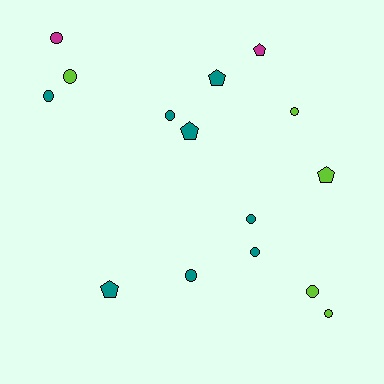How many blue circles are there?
There are no blue circles.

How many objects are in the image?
There are 15 objects.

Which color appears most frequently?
Teal, with 8 objects.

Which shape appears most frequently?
Circle, with 10 objects.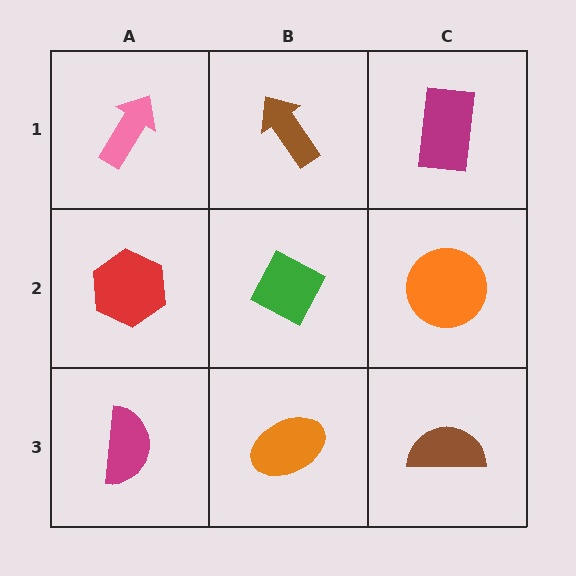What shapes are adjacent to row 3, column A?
A red hexagon (row 2, column A), an orange ellipse (row 3, column B).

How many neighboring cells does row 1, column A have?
2.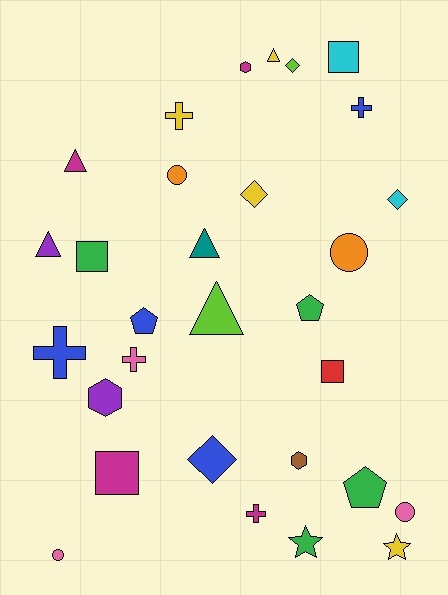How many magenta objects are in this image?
There are 4 magenta objects.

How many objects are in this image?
There are 30 objects.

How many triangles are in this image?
There are 5 triangles.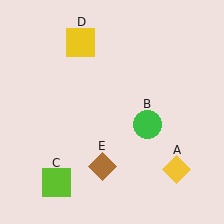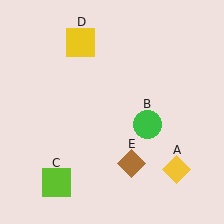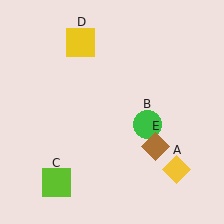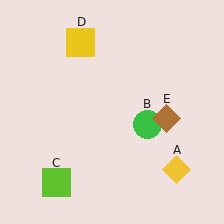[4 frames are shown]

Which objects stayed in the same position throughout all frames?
Yellow diamond (object A) and green circle (object B) and lime square (object C) and yellow square (object D) remained stationary.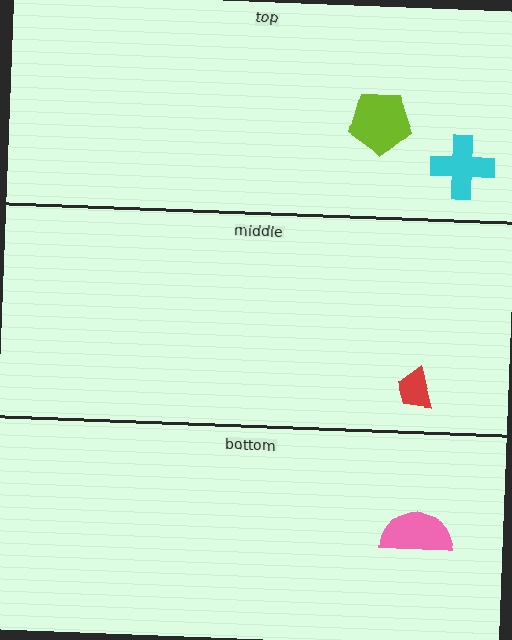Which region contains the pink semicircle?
The bottom region.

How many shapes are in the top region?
2.